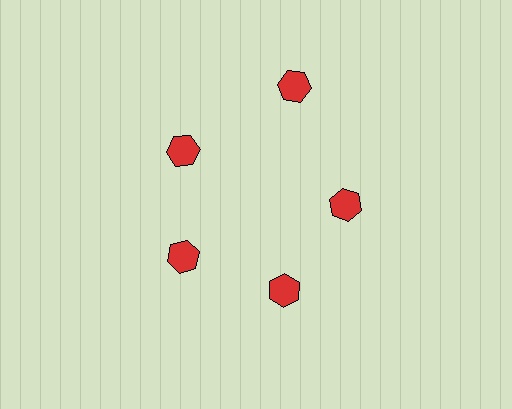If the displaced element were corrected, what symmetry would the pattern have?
It would have 5-fold rotational symmetry — the pattern would map onto itself every 72 degrees.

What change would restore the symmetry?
The symmetry would be restored by moving it inward, back onto the ring so that all 5 hexagons sit at equal angles and equal distance from the center.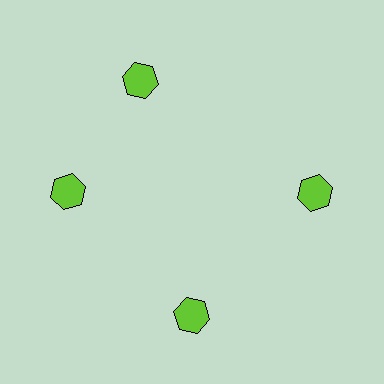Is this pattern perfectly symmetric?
No. The 4 lime hexagons are arranged in a ring, but one element near the 12 o'clock position is rotated out of alignment along the ring, breaking the 4-fold rotational symmetry.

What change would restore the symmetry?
The symmetry would be restored by rotating it back into even spacing with its neighbors so that all 4 hexagons sit at equal angles and equal distance from the center.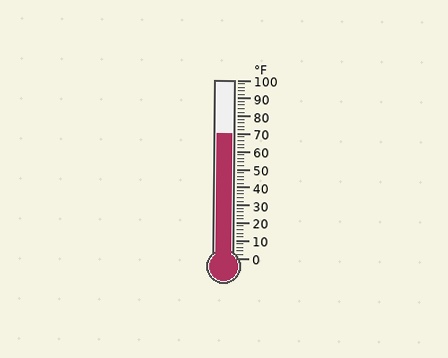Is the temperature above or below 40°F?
The temperature is above 40°F.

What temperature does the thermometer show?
The thermometer shows approximately 70°F.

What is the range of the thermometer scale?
The thermometer scale ranges from 0°F to 100°F.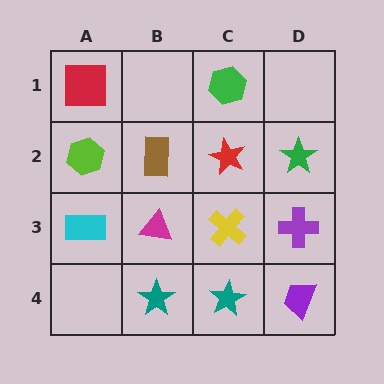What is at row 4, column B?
A teal star.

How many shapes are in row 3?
4 shapes.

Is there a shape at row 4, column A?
No, that cell is empty.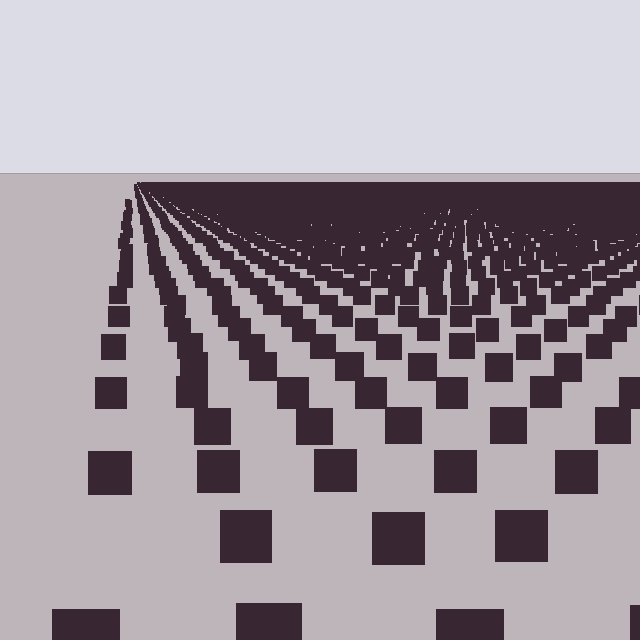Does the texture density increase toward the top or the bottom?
Density increases toward the top.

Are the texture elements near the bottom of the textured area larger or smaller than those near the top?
Larger. Near the bottom, elements are closer to the viewer and appear at a bigger on-screen size.